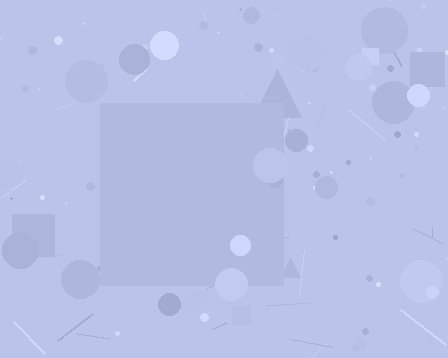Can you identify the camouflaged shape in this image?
The camouflaged shape is a square.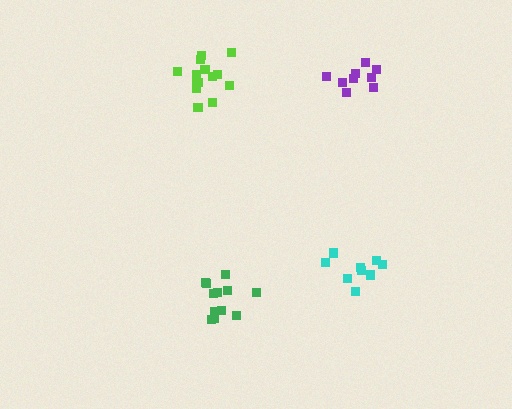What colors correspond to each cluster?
The clusters are colored: purple, green, cyan, lime.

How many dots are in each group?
Group 1: 9 dots, Group 2: 12 dots, Group 3: 9 dots, Group 4: 14 dots (44 total).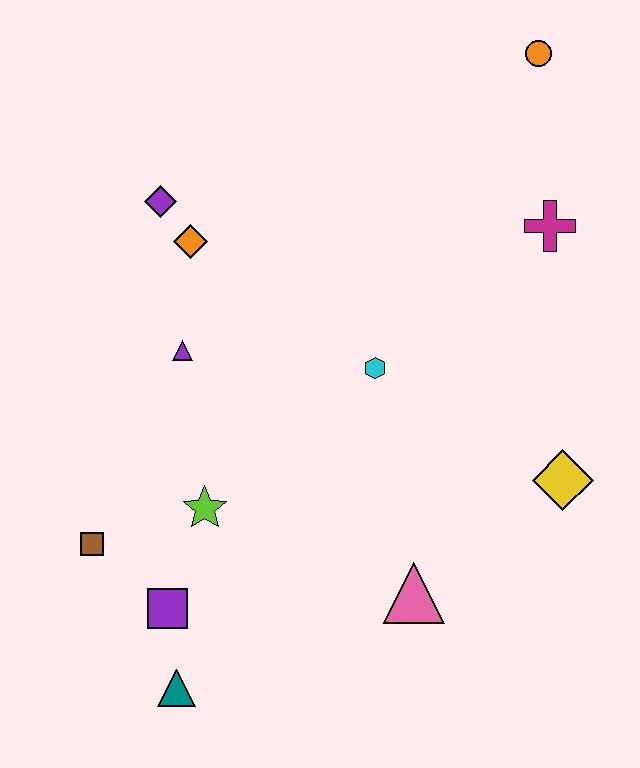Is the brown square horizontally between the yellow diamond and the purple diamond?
No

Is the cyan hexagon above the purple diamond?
No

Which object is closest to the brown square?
The purple square is closest to the brown square.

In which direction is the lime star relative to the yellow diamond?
The lime star is to the left of the yellow diamond.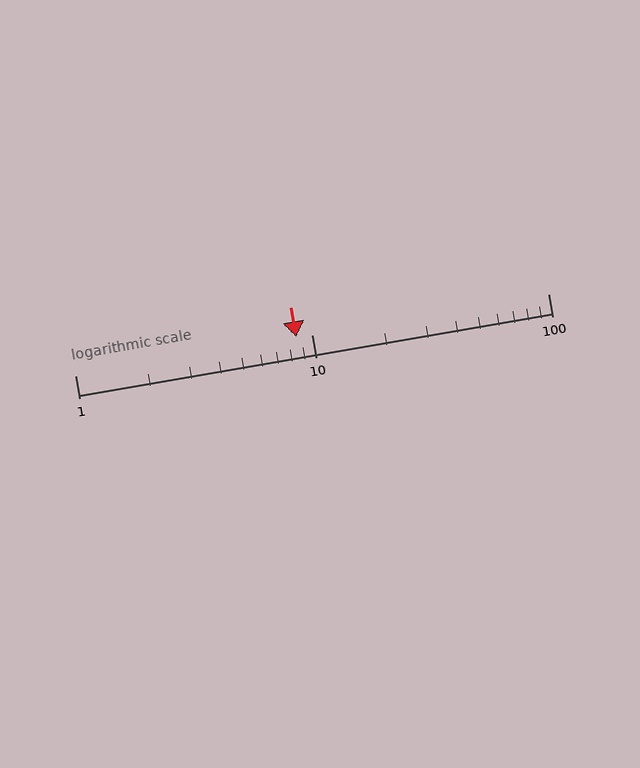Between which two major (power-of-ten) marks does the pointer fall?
The pointer is between 1 and 10.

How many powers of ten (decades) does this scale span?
The scale spans 2 decades, from 1 to 100.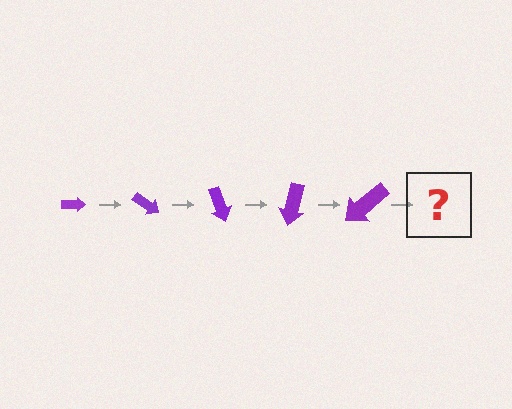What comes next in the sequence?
The next element should be an arrow, larger than the previous one and rotated 175 degrees from the start.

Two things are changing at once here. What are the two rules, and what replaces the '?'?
The two rules are that the arrow grows larger each step and it rotates 35 degrees each step. The '?' should be an arrow, larger than the previous one and rotated 175 degrees from the start.